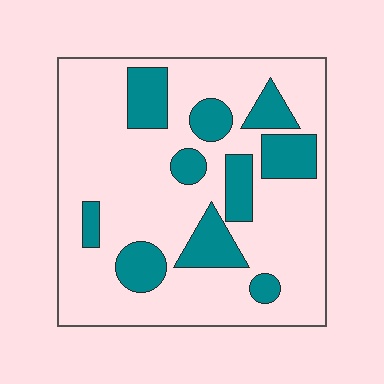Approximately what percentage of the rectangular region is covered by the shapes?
Approximately 25%.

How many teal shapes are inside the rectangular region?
10.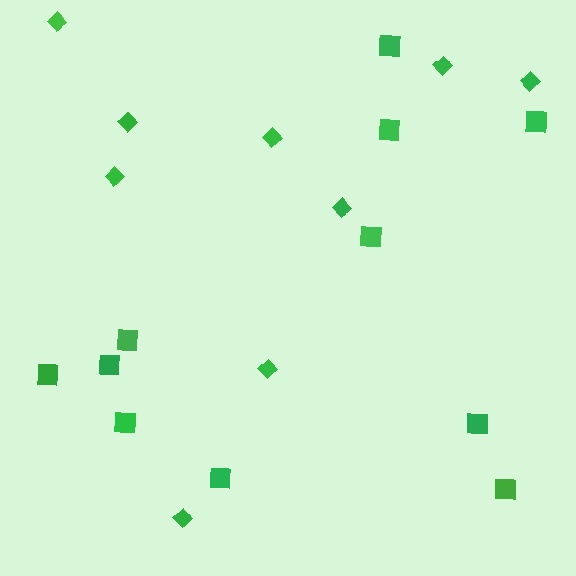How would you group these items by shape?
There are 2 groups: one group of diamonds (9) and one group of squares (11).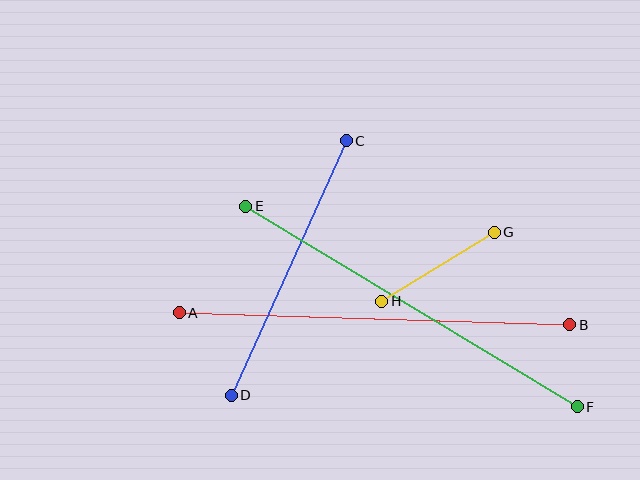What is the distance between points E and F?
The distance is approximately 387 pixels.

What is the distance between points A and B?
The distance is approximately 391 pixels.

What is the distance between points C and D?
The distance is approximately 279 pixels.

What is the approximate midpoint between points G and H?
The midpoint is at approximately (438, 267) pixels.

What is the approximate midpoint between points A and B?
The midpoint is at approximately (375, 319) pixels.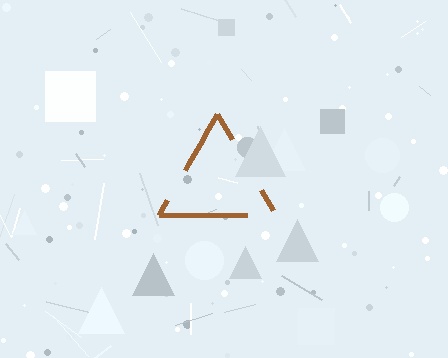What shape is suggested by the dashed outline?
The dashed outline suggests a triangle.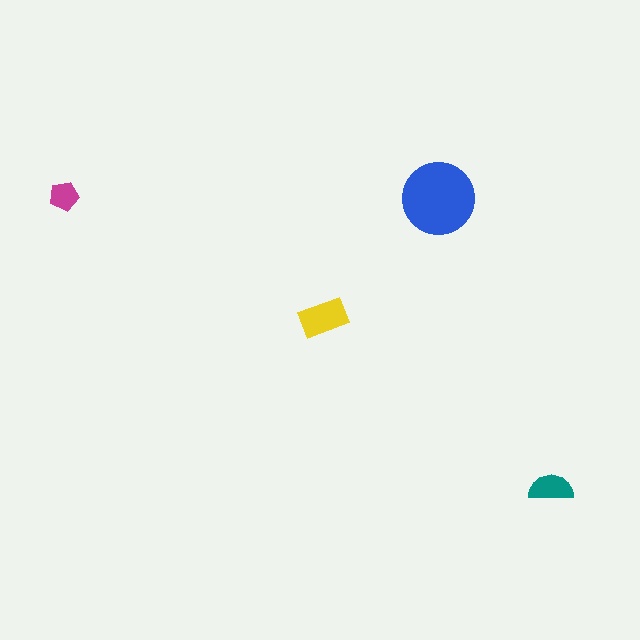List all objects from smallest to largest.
The magenta pentagon, the teal semicircle, the yellow rectangle, the blue circle.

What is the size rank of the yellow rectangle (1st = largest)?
2nd.